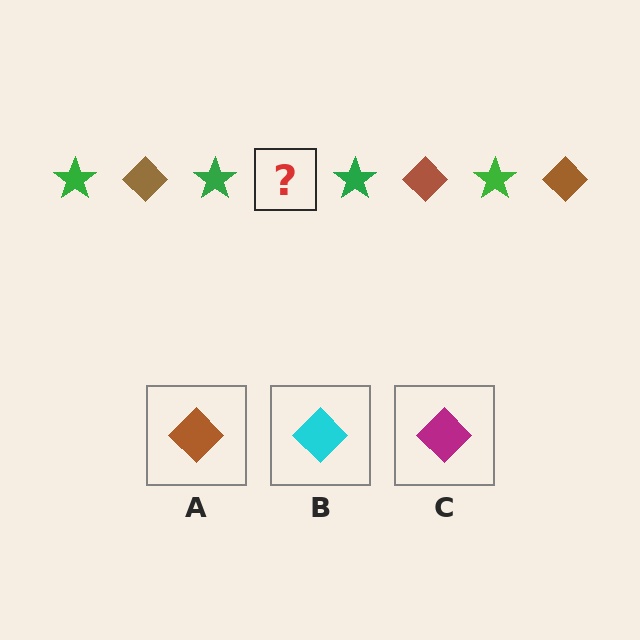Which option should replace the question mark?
Option A.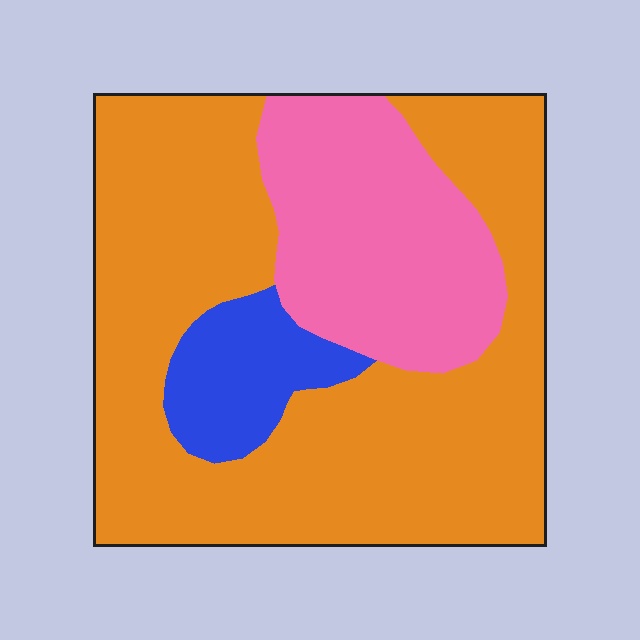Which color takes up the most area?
Orange, at roughly 65%.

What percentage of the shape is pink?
Pink covers roughly 25% of the shape.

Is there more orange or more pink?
Orange.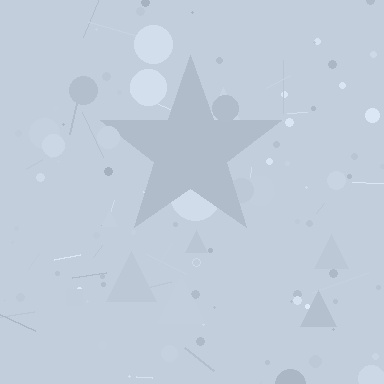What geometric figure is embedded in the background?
A star is embedded in the background.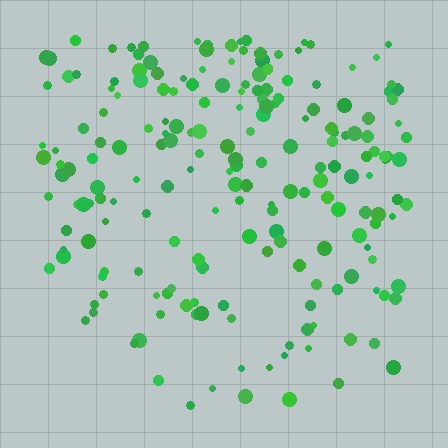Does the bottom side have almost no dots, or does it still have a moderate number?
Still a moderate number, just noticeably fewer than the top.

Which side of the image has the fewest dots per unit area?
The bottom.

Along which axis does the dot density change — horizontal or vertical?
Vertical.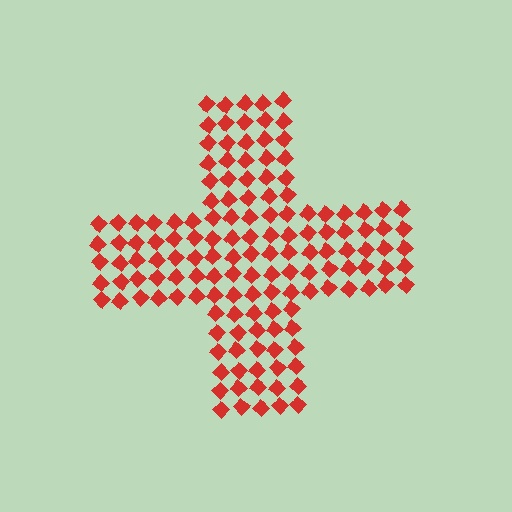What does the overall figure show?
The overall figure shows a cross.